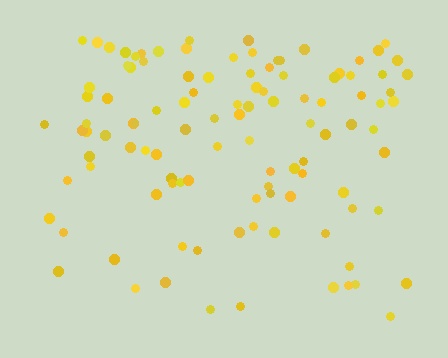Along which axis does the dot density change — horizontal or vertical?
Vertical.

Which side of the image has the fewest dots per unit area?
The bottom.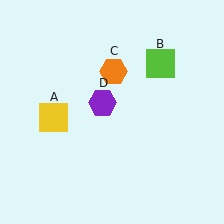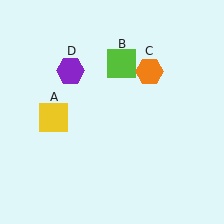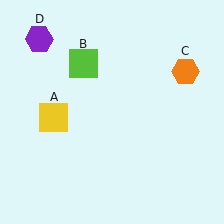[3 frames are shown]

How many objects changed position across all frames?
3 objects changed position: lime square (object B), orange hexagon (object C), purple hexagon (object D).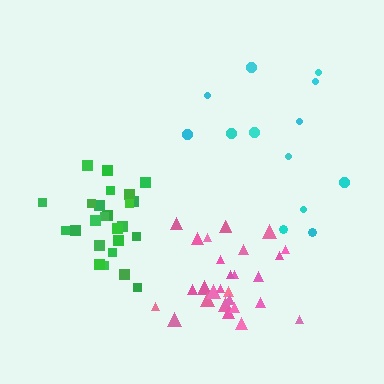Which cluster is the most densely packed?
Pink.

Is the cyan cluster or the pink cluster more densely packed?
Pink.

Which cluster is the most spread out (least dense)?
Cyan.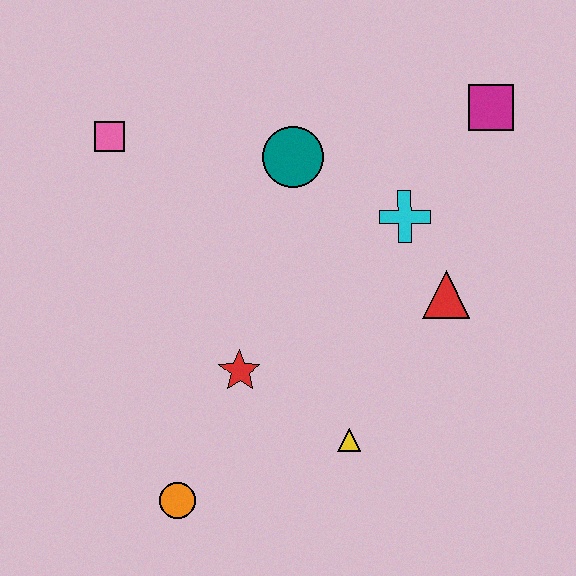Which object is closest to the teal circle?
The cyan cross is closest to the teal circle.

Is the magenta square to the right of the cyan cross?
Yes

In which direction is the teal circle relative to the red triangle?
The teal circle is to the left of the red triangle.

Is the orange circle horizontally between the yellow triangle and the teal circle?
No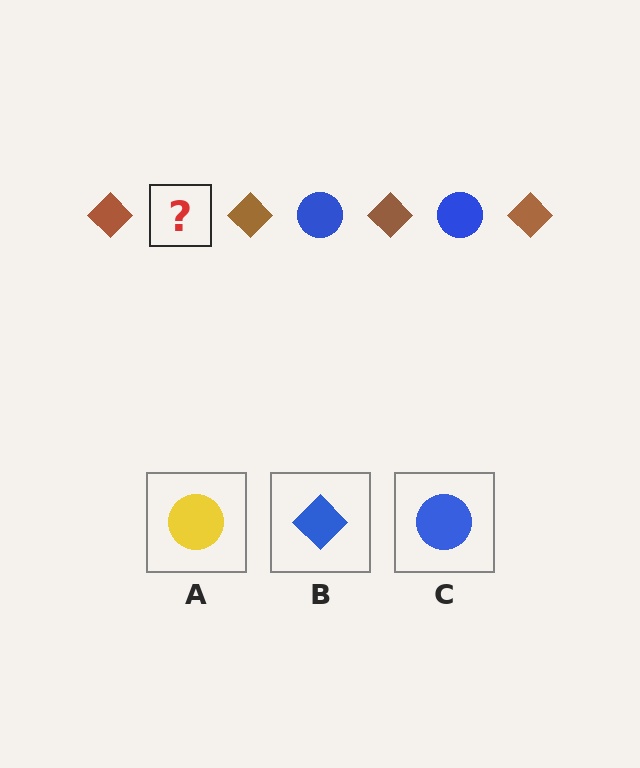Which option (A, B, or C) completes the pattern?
C.